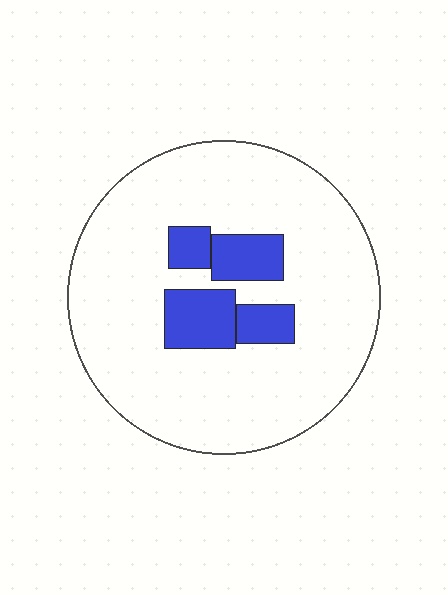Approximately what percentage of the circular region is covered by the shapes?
Approximately 15%.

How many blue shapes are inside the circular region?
4.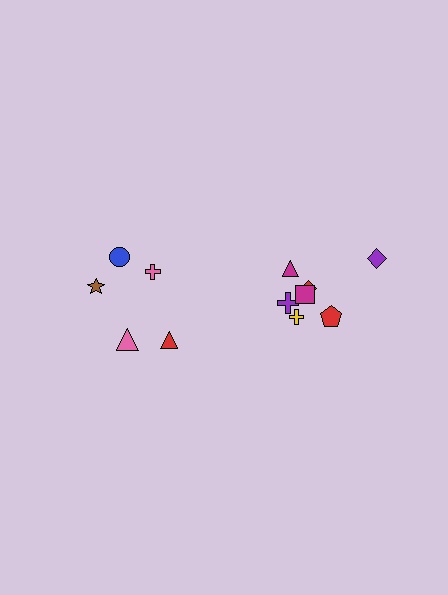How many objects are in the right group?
There are 7 objects.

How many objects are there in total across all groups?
There are 12 objects.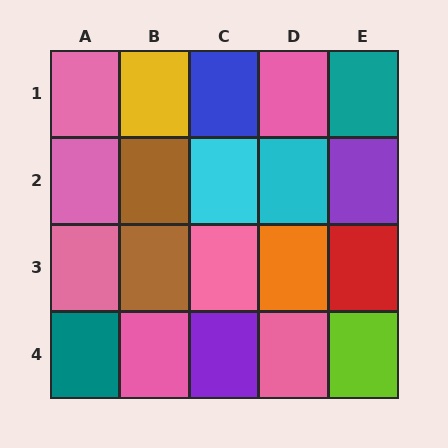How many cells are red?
1 cell is red.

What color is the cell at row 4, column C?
Purple.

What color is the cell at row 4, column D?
Pink.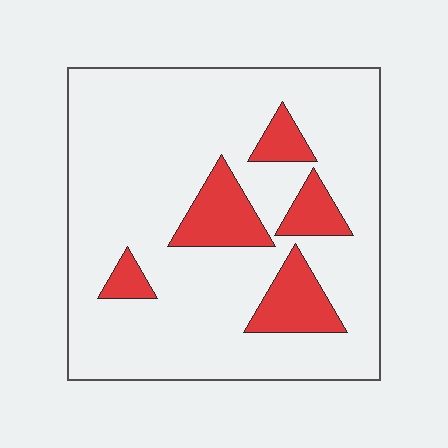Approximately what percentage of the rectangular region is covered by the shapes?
Approximately 15%.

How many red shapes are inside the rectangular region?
5.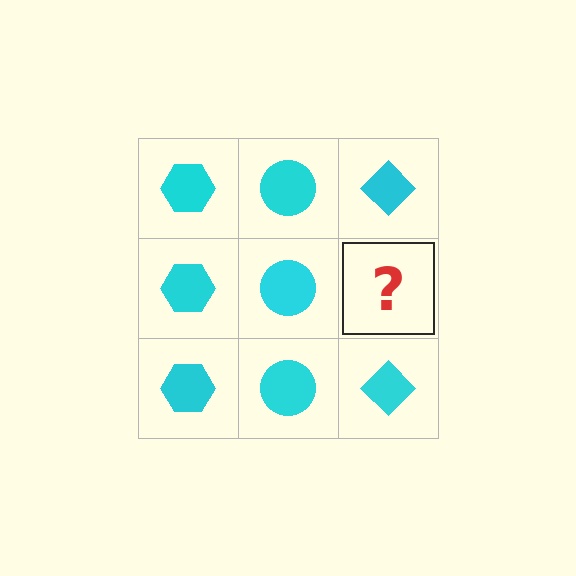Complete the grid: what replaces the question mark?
The question mark should be replaced with a cyan diamond.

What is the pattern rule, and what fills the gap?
The rule is that each column has a consistent shape. The gap should be filled with a cyan diamond.